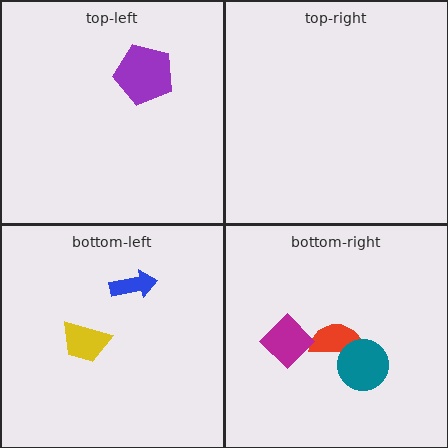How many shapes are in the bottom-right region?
3.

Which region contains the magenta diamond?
The bottom-right region.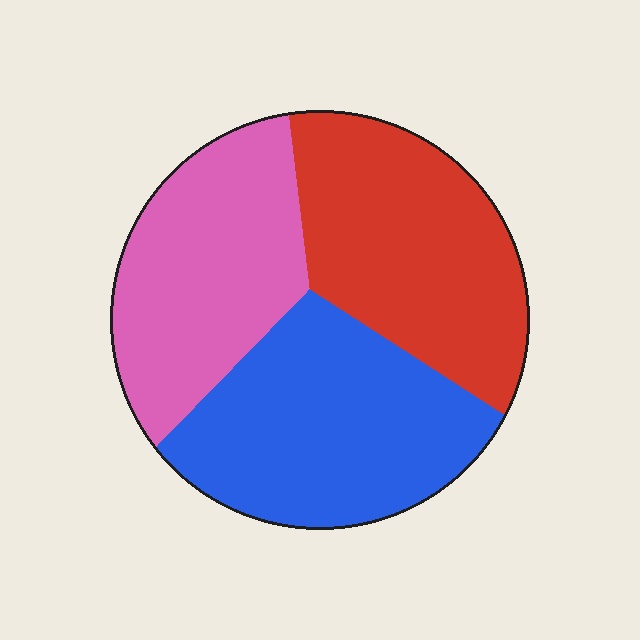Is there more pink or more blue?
Blue.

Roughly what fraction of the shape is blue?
Blue covers 36% of the shape.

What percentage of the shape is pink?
Pink covers 30% of the shape.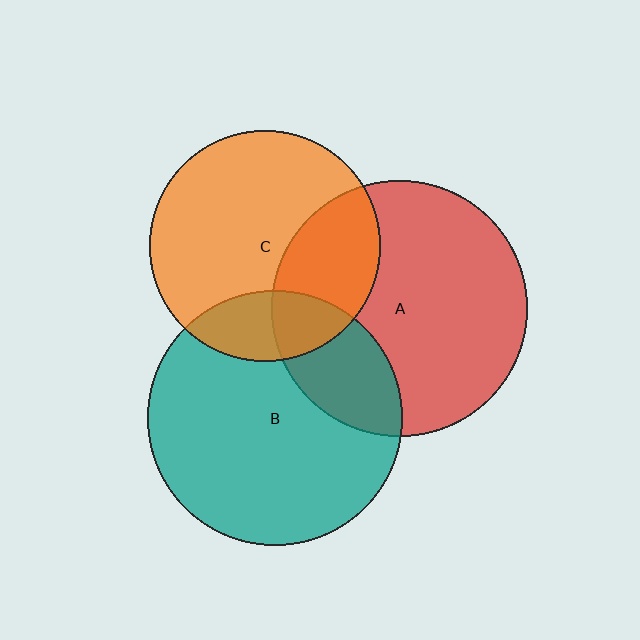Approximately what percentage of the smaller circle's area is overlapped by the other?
Approximately 20%.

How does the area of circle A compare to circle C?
Approximately 1.2 times.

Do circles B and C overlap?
Yes.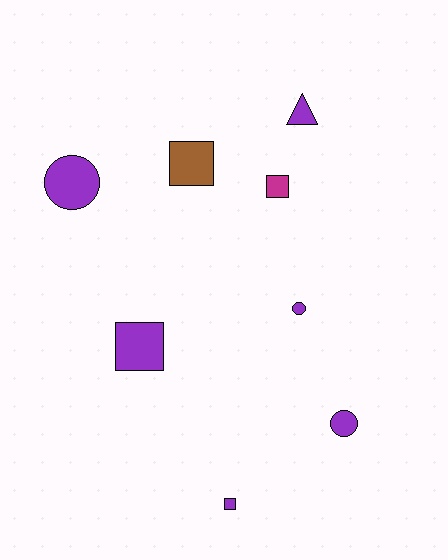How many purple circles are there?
There are 3 purple circles.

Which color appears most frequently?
Purple, with 6 objects.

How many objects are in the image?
There are 8 objects.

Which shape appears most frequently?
Square, with 4 objects.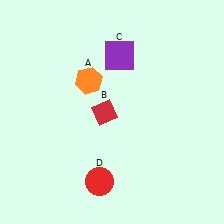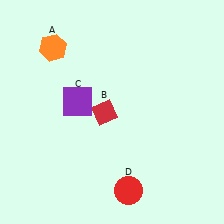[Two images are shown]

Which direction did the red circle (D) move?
The red circle (D) moved right.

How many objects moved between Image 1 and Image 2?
3 objects moved between the two images.